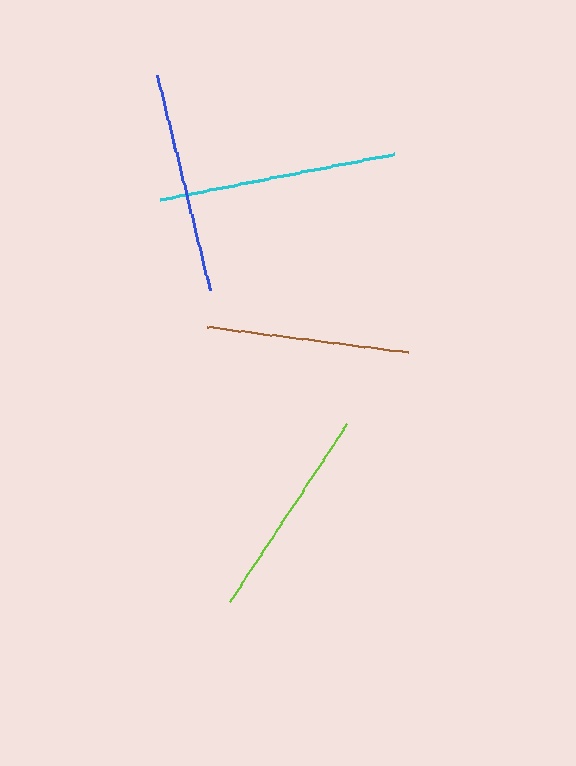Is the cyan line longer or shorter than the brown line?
The cyan line is longer than the brown line.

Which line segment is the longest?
The cyan line is the longest at approximately 238 pixels.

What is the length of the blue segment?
The blue segment is approximately 222 pixels long.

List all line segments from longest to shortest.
From longest to shortest: cyan, blue, lime, brown.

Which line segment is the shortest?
The brown line is the shortest at approximately 202 pixels.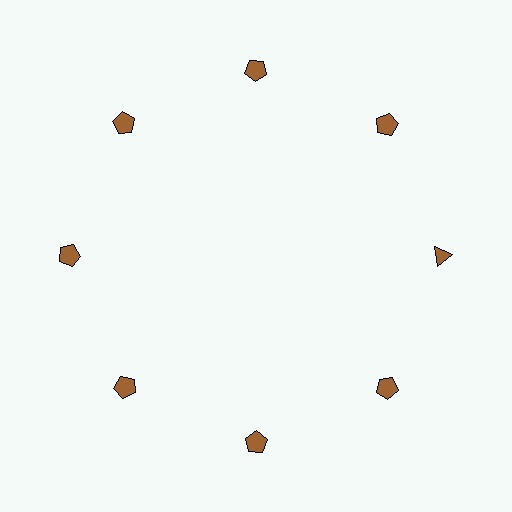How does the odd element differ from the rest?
It has a different shape: triangle instead of pentagon.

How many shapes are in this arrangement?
There are 8 shapes arranged in a ring pattern.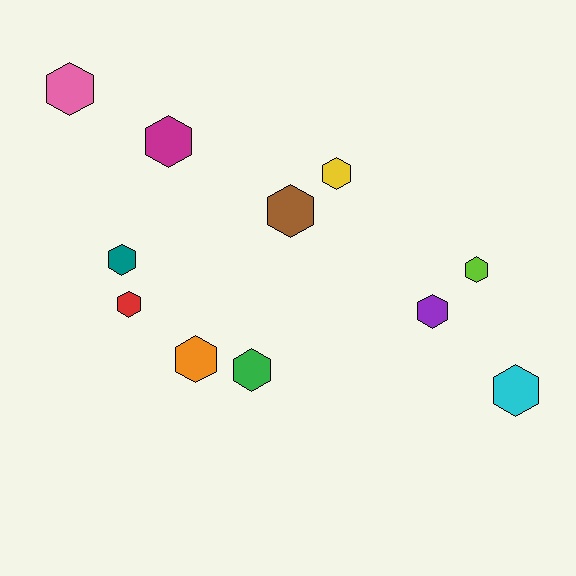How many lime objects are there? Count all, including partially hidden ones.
There is 1 lime object.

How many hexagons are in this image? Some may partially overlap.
There are 11 hexagons.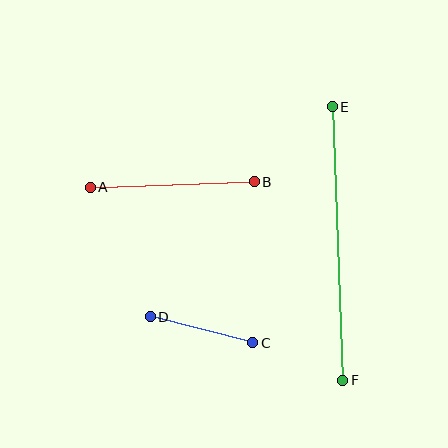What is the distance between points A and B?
The distance is approximately 164 pixels.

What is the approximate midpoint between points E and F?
The midpoint is at approximately (337, 244) pixels.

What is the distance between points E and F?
The distance is approximately 274 pixels.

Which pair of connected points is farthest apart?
Points E and F are farthest apart.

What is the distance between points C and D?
The distance is approximately 106 pixels.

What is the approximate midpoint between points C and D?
The midpoint is at approximately (202, 330) pixels.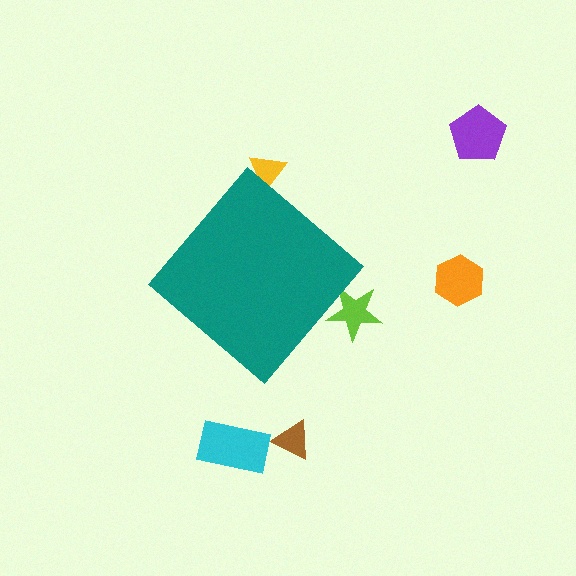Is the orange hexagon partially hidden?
No, the orange hexagon is fully visible.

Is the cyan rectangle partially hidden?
No, the cyan rectangle is fully visible.